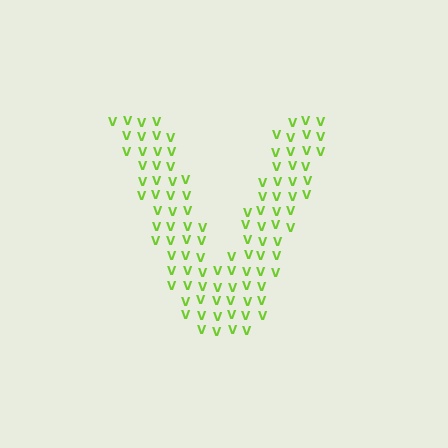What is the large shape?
The large shape is the letter V.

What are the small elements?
The small elements are letter V's.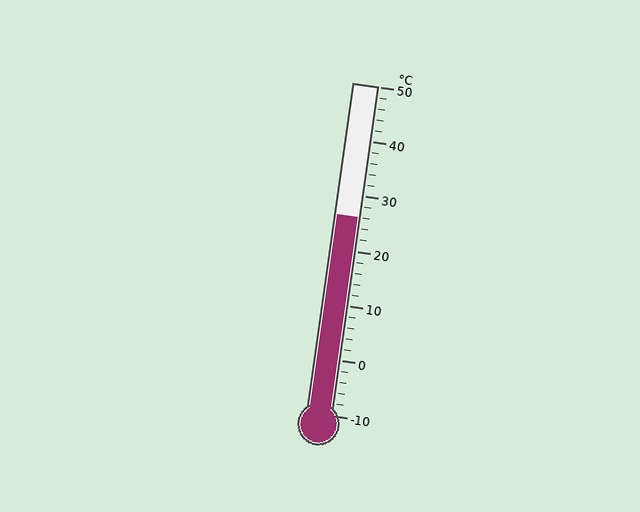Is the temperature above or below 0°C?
The temperature is above 0°C.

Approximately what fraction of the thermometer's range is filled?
The thermometer is filled to approximately 60% of its range.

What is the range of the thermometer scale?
The thermometer scale ranges from -10°C to 50°C.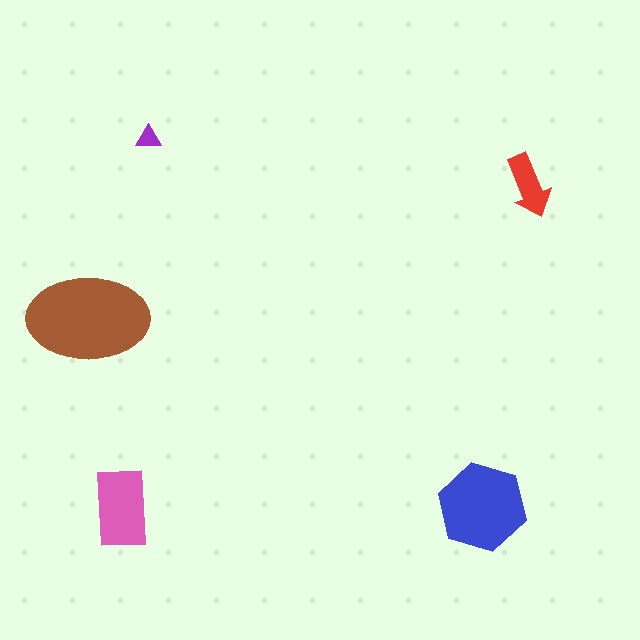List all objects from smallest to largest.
The purple triangle, the red arrow, the pink rectangle, the blue hexagon, the brown ellipse.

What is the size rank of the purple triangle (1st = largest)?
5th.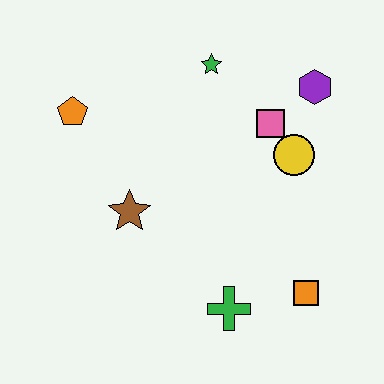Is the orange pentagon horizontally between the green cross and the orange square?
No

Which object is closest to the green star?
The pink square is closest to the green star.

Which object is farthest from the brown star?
The purple hexagon is farthest from the brown star.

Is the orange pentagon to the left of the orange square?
Yes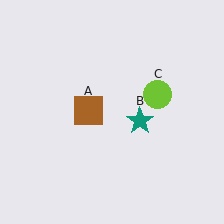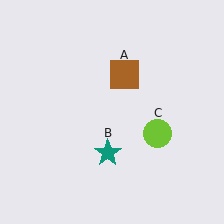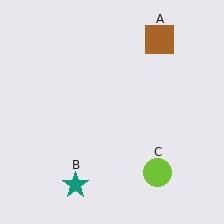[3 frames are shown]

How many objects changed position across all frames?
3 objects changed position: brown square (object A), teal star (object B), lime circle (object C).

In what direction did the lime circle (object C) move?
The lime circle (object C) moved down.